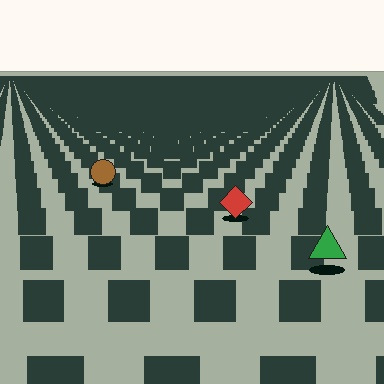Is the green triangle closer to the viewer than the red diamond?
Yes. The green triangle is closer — you can tell from the texture gradient: the ground texture is coarser near it.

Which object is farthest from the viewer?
The brown circle is farthest from the viewer. It appears smaller and the ground texture around it is denser.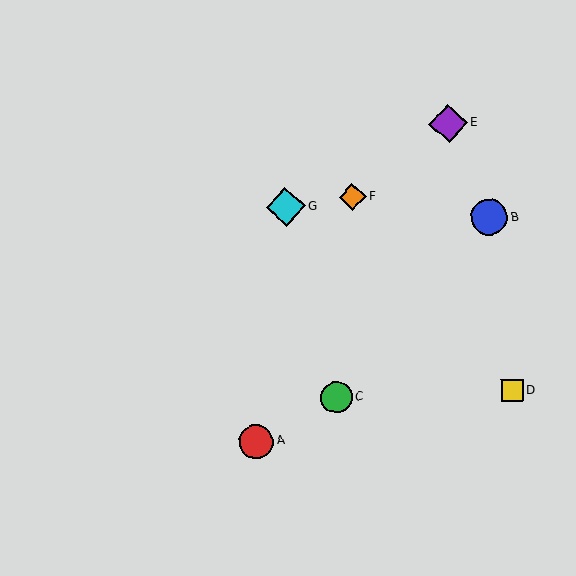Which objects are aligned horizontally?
Objects C, D are aligned horizontally.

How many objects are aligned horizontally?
2 objects (C, D) are aligned horizontally.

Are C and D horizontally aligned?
Yes, both are at y≈397.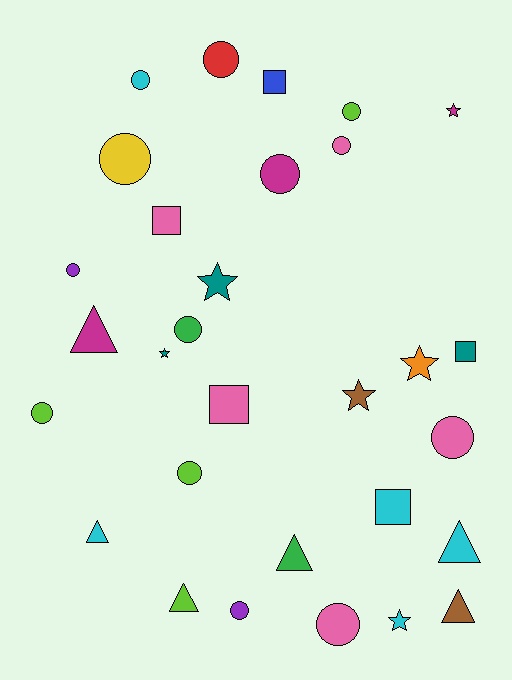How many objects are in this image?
There are 30 objects.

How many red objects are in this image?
There is 1 red object.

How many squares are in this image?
There are 5 squares.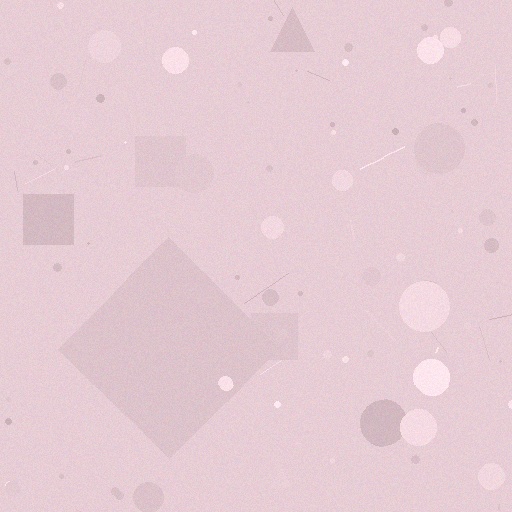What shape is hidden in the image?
A diamond is hidden in the image.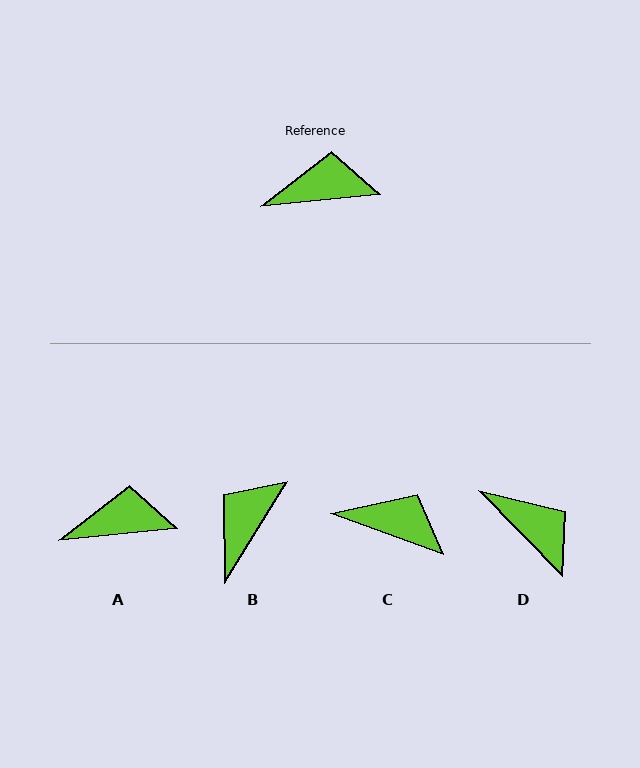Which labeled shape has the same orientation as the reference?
A.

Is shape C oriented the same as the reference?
No, it is off by about 25 degrees.